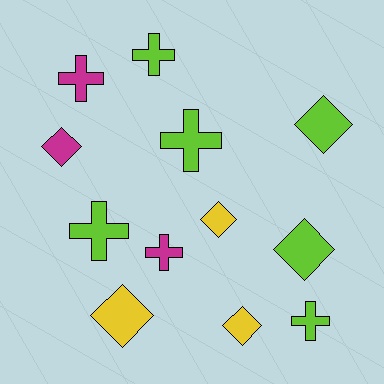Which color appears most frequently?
Lime, with 6 objects.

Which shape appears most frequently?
Diamond, with 6 objects.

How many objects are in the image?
There are 12 objects.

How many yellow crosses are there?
There are no yellow crosses.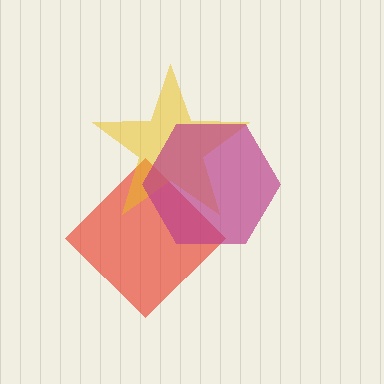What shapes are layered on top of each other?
The layered shapes are: a red diamond, a yellow star, a magenta hexagon.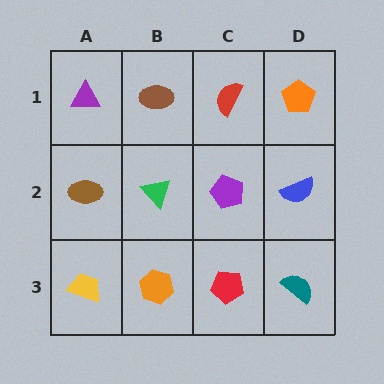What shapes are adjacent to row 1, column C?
A purple pentagon (row 2, column C), a brown ellipse (row 1, column B), an orange pentagon (row 1, column D).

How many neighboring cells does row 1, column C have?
3.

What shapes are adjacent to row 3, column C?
A purple pentagon (row 2, column C), an orange hexagon (row 3, column B), a teal semicircle (row 3, column D).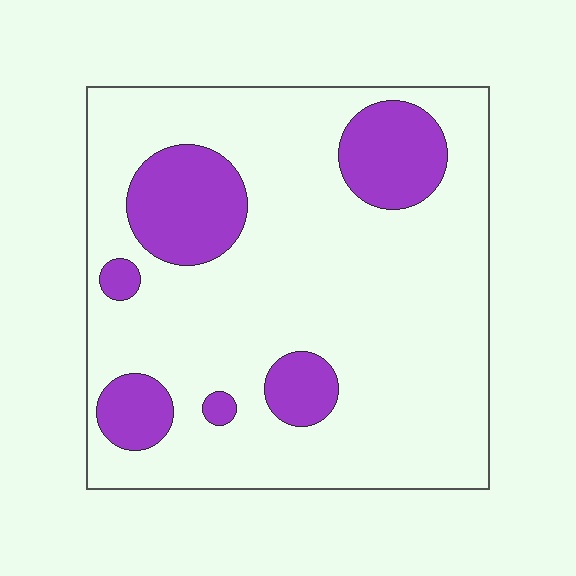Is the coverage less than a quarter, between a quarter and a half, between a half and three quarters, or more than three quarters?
Less than a quarter.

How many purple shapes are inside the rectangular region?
6.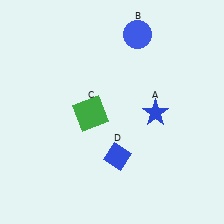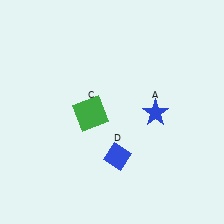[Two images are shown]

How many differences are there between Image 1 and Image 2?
There is 1 difference between the two images.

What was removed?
The blue circle (B) was removed in Image 2.